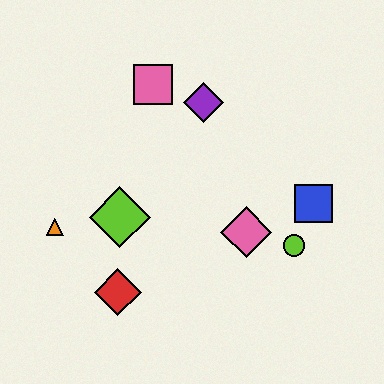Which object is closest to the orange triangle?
The lime diamond is closest to the orange triangle.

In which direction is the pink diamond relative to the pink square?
The pink diamond is below the pink square.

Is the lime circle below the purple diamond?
Yes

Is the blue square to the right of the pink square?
Yes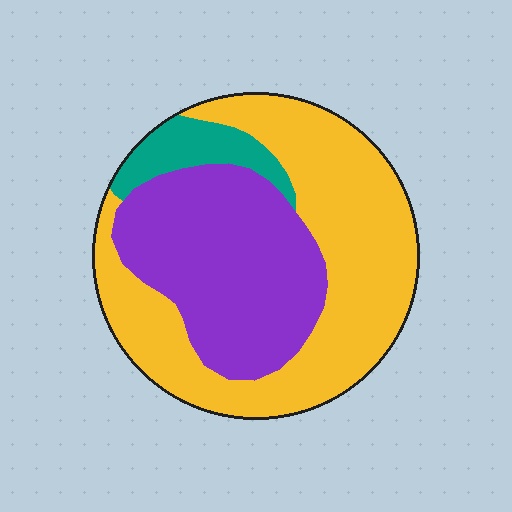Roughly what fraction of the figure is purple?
Purple takes up about three eighths (3/8) of the figure.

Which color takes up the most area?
Yellow, at roughly 55%.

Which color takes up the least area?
Teal, at roughly 10%.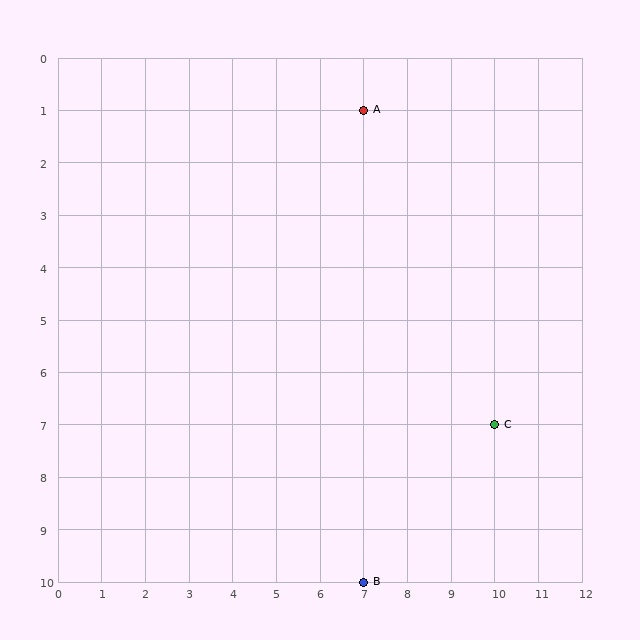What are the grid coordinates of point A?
Point A is at grid coordinates (7, 1).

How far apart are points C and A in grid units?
Points C and A are 3 columns and 6 rows apart (about 6.7 grid units diagonally).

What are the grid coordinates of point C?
Point C is at grid coordinates (10, 7).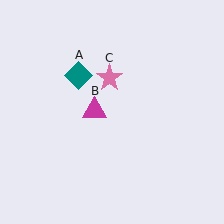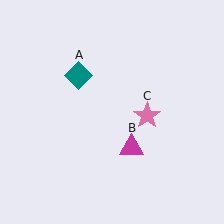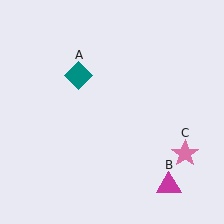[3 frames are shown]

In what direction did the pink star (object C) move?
The pink star (object C) moved down and to the right.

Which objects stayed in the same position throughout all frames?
Teal diamond (object A) remained stationary.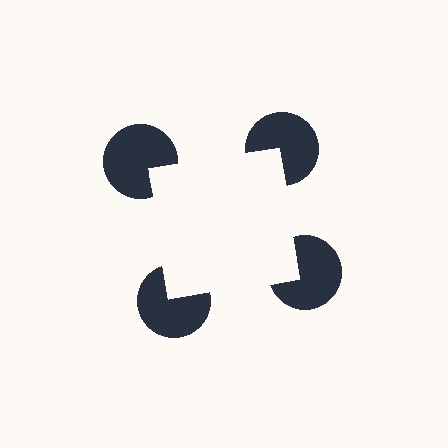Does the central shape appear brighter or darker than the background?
It typically appears slightly brighter than the background, even though no actual brightness change is drawn.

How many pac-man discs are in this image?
There are 4 — one at each vertex of the illusory square.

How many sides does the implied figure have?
4 sides.